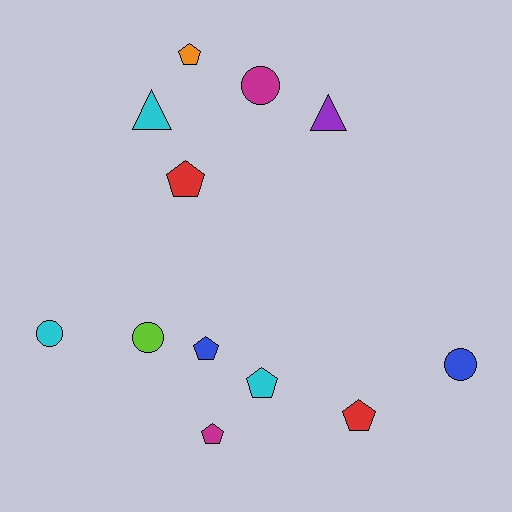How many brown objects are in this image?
There are no brown objects.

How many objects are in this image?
There are 12 objects.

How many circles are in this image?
There are 4 circles.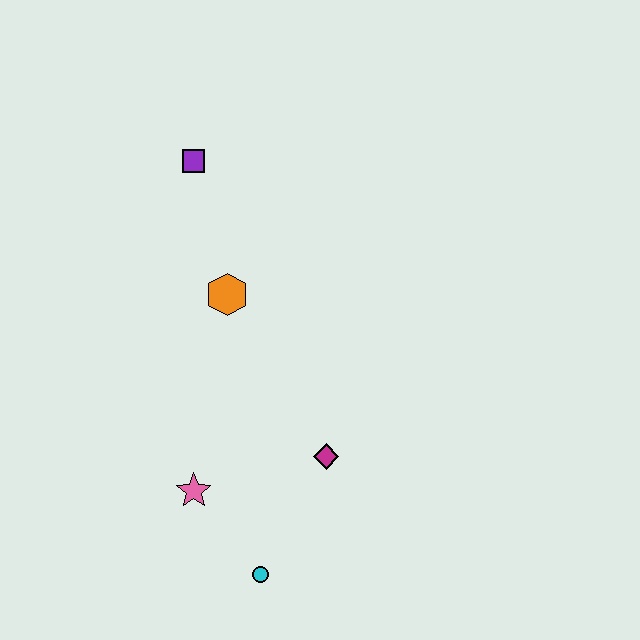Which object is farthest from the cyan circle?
The purple square is farthest from the cyan circle.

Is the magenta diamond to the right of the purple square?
Yes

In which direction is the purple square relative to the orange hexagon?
The purple square is above the orange hexagon.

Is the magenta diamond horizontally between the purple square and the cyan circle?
No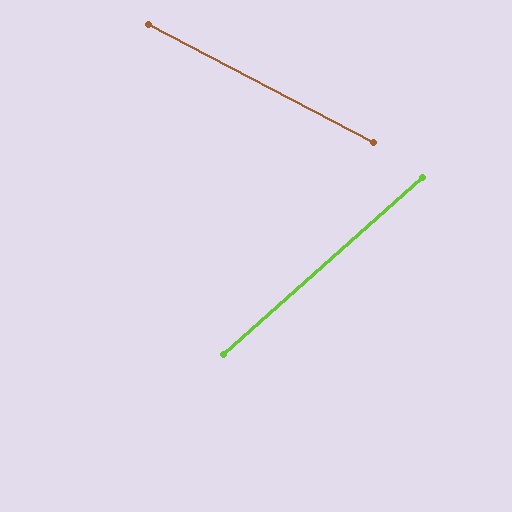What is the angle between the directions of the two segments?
Approximately 69 degrees.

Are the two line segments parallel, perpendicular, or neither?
Neither parallel nor perpendicular — they differ by about 69°.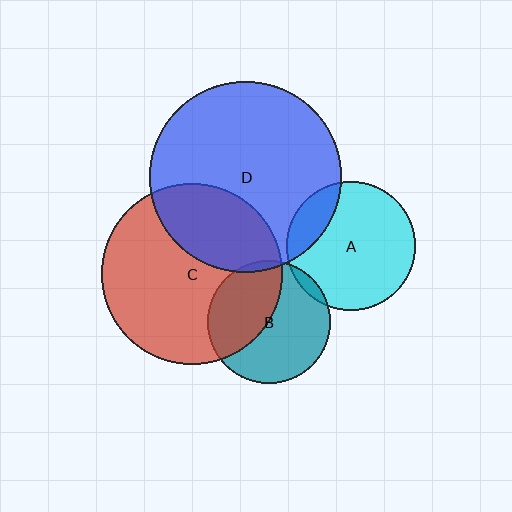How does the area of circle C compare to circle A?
Approximately 2.0 times.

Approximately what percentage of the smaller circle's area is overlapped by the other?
Approximately 40%.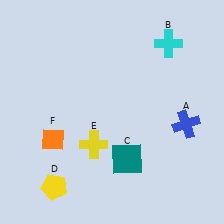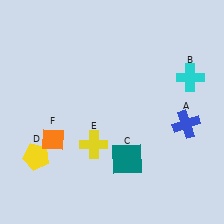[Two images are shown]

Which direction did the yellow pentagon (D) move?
The yellow pentagon (D) moved up.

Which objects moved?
The objects that moved are: the cyan cross (B), the yellow pentagon (D).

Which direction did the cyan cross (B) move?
The cyan cross (B) moved down.